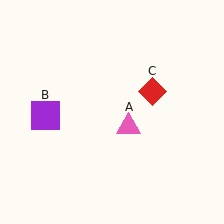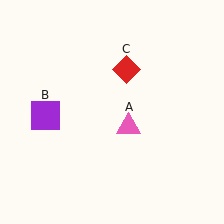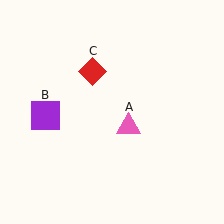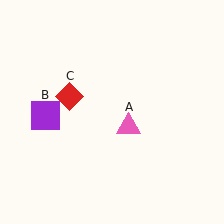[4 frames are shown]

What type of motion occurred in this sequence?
The red diamond (object C) rotated counterclockwise around the center of the scene.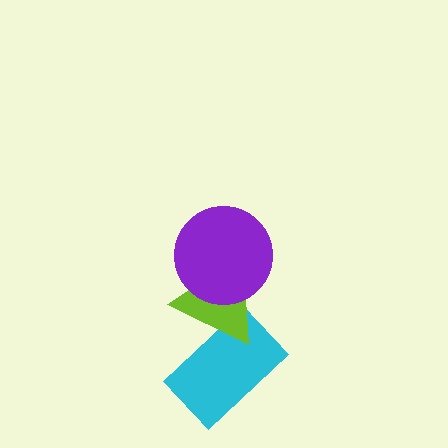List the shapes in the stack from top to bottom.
From top to bottom: the purple circle, the lime triangle, the cyan rectangle.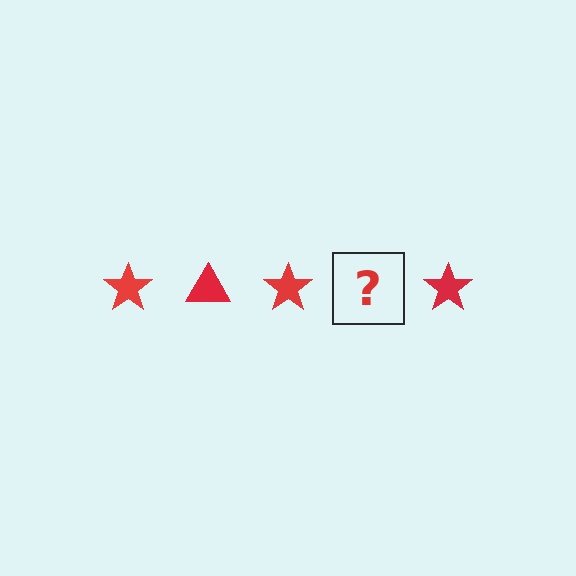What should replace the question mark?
The question mark should be replaced with a red triangle.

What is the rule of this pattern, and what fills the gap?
The rule is that the pattern cycles through star, triangle shapes in red. The gap should be filled with a red triangle.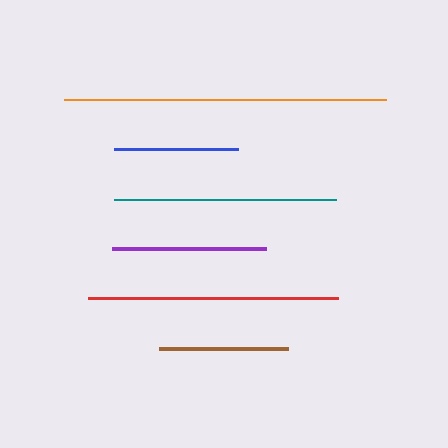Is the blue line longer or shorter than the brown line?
The brown line is longer than the blue line.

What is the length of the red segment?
The red segment is approximately 250 pixels long.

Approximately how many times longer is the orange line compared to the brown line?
The orange line is approximately 2.5 times the length of the brown line.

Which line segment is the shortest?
The blue line is the shortest at approximately 124 pixels.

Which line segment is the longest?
The orange line is the longest at approximately 322 pixels.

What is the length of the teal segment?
The teal segment is approximately 222 pixels long.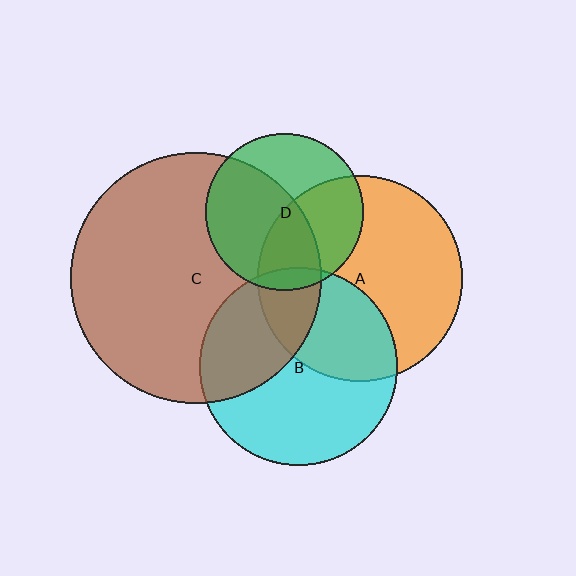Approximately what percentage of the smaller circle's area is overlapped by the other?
Approximately 35%.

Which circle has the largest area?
Circle C (brown).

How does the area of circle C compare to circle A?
Approximately 1.5 times.